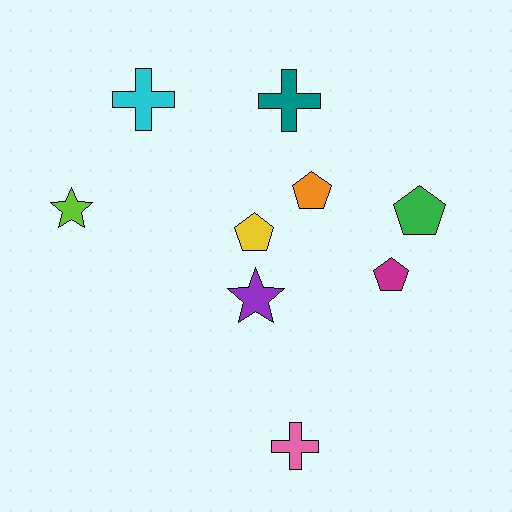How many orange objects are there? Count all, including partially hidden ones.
There is 1 orange object.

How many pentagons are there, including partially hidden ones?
There are 4 pentagons.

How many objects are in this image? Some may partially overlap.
There are 9 objects.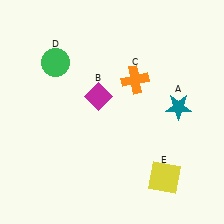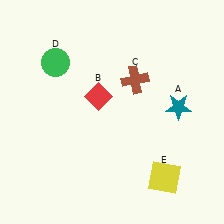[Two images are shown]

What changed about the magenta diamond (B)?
In Image 1, B is magenta. In Image 2, it changed to red.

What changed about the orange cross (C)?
In Image 1, C is orange. In Image 2, it changed to brown.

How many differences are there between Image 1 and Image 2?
There are 2 differences between the two images.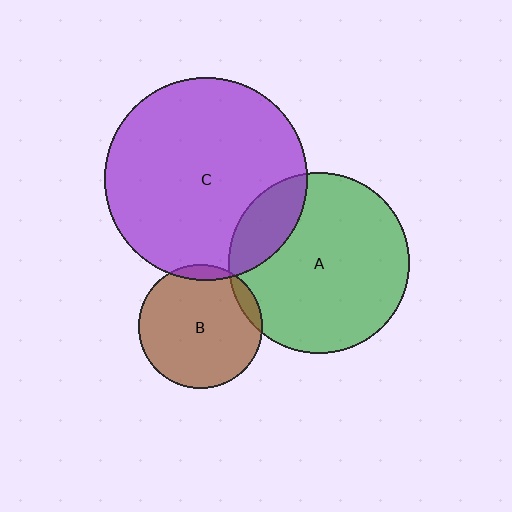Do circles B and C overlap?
Yes.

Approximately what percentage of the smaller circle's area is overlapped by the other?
Approximately 5%.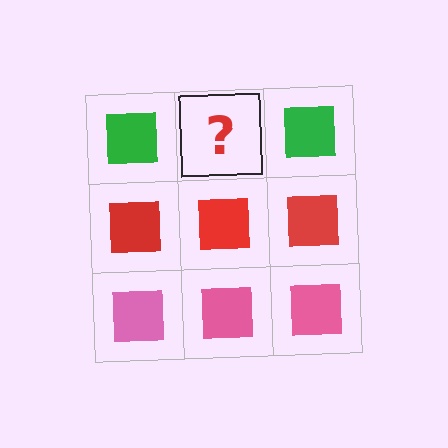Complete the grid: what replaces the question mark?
The question mark should be replaced with a green square.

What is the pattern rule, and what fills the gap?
The rule is that each row has a consistent color. The gap should be filled with a green square.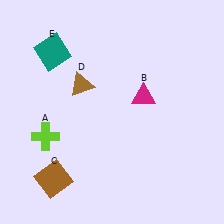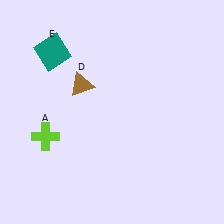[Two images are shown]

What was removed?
The magenta triangle (B), the brown square (C) were removed in Image 2.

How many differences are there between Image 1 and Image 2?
There are 2 differences between the two images.